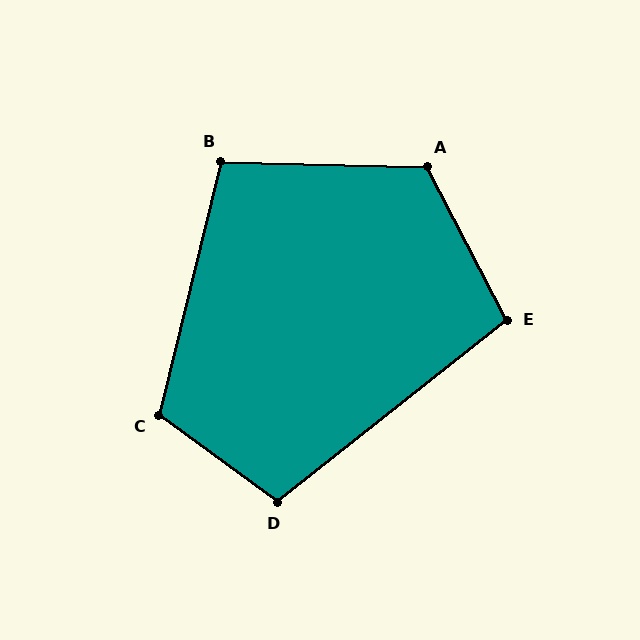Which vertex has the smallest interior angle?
E, at approximately 101 degrees.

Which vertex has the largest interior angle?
A, at approximately 119 degrees.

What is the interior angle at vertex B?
Approximately 102 degrees (obtuse).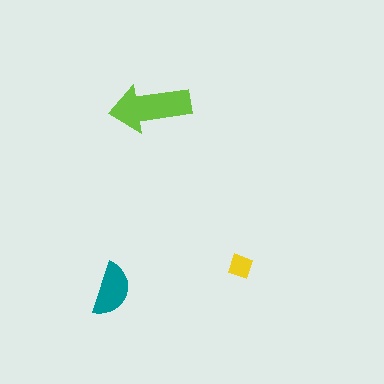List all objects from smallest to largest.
The yellow diamond, the teal semicircle, the lime arrow.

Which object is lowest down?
The teal semicircle is bottommost.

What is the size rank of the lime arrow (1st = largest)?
1st.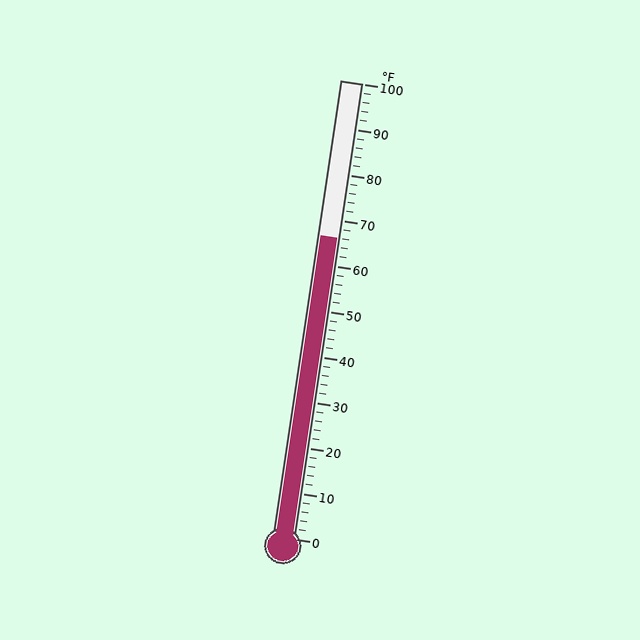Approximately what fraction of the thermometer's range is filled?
The thermometer is filled to approximately 65% of its range.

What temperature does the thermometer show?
The thermometer shows approximately 66°F.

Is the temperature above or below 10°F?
The temperature is above 10°F.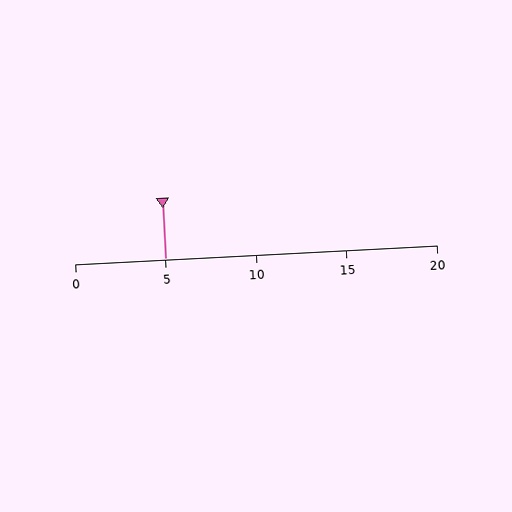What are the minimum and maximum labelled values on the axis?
The axis runs from 0 to 20.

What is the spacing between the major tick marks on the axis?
The major ticks are spaced 5 apart.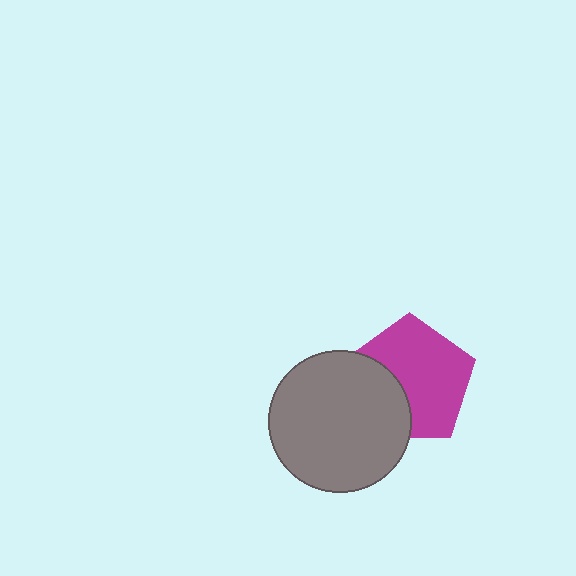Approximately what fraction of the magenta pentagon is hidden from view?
Roughly 33% of the magenta pentagon is hidden behind the gray circle.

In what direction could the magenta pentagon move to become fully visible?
The magenta pentagon could move right. That would shift it out from behind the gray circle entirely.